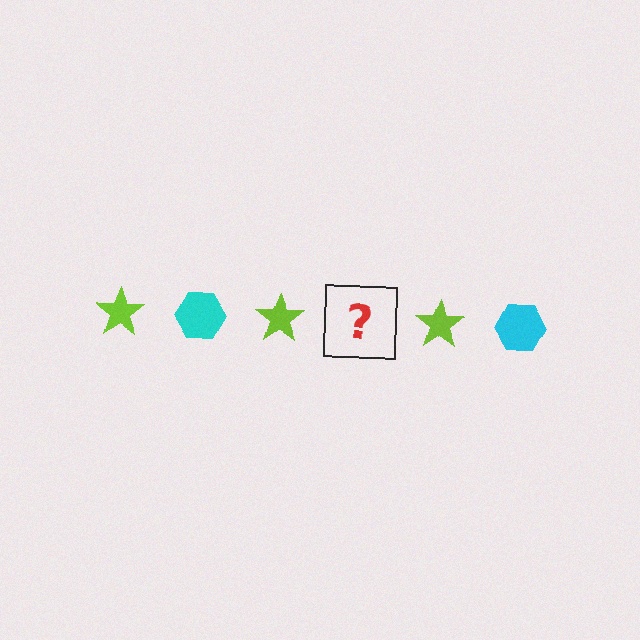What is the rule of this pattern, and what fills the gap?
The rule is that the pattern alternates between lime star and cyan hexagon. The gap should be filled with a cyan hexagon.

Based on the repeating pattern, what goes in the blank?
The blank should be a cyan hexagon.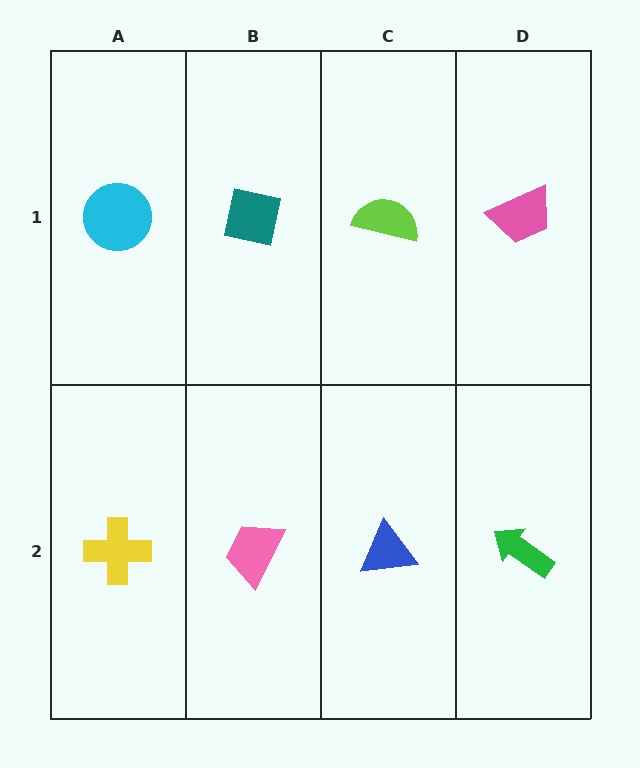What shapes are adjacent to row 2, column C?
A lime semicircle (row 1, column C), a pink trapezoid (row 2, column B), a green arrow (row 2, column D).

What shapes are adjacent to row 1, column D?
A green arrow (row 2, column D), a lime semicircle (row 1, column C).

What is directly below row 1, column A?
A yellow cross.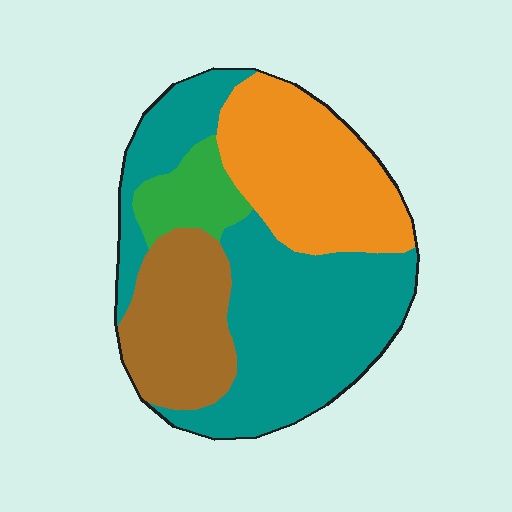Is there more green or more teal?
Teal.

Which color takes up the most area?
Teal, at roughly 45%.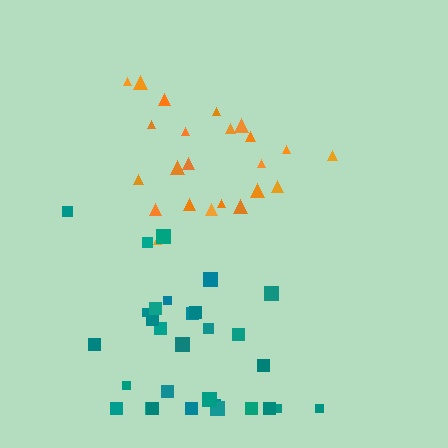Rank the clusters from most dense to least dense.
teal, orange.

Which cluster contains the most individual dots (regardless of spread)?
Teal (30).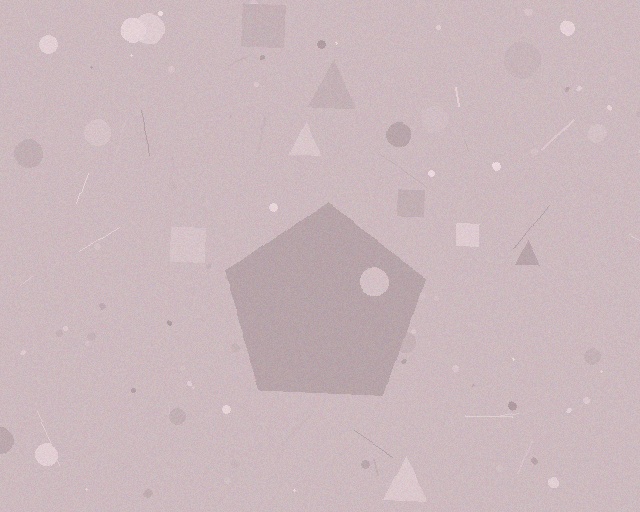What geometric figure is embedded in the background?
A pentagon is embedded in the background.